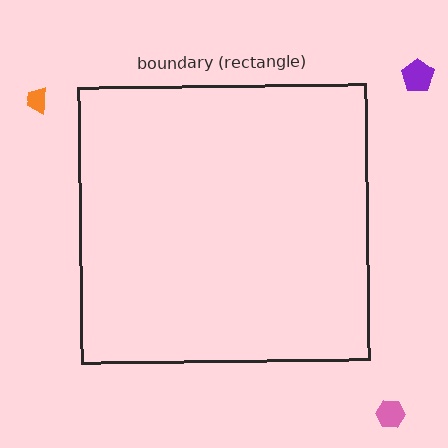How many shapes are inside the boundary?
0 inside, 3 outside.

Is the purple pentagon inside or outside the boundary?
Outside.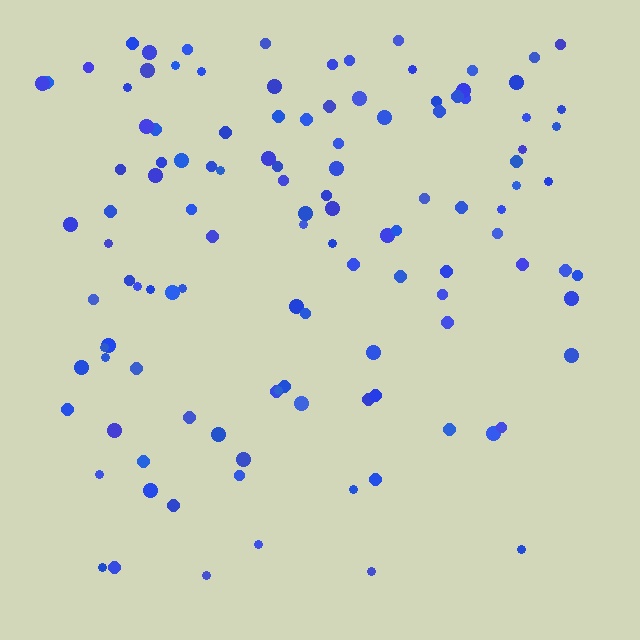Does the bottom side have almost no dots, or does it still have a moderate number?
Still a moderate number, just noticeably fewer than the top.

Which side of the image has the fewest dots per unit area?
The bottom.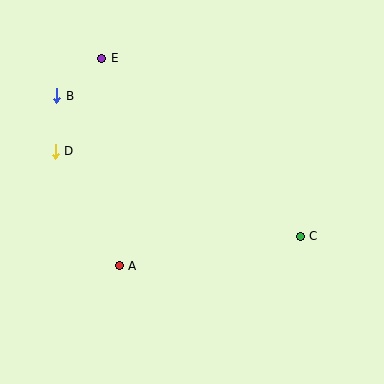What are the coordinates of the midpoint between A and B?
The midpoint between A and B is at (88, 181).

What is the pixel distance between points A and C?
The distance between A and C is 183 pixels.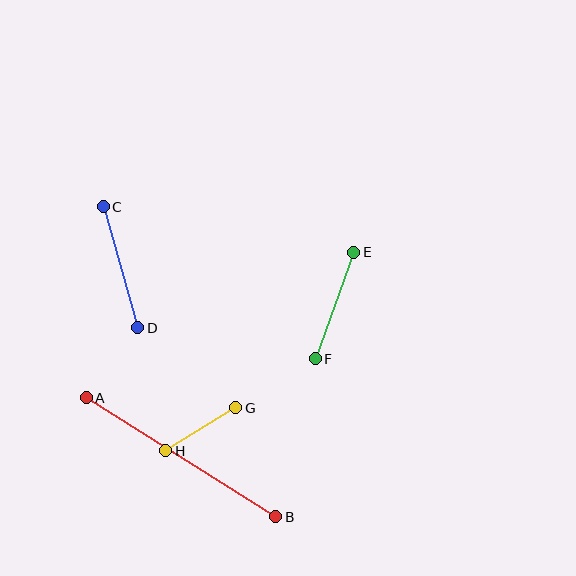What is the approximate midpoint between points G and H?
The midpoint is at approximately (201, 429) pixels.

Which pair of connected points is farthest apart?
Points A and B are farthest apart.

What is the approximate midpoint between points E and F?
The midpoint is at approximately (334, 305) pixels.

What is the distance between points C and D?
The distance is approximately 126 pixels.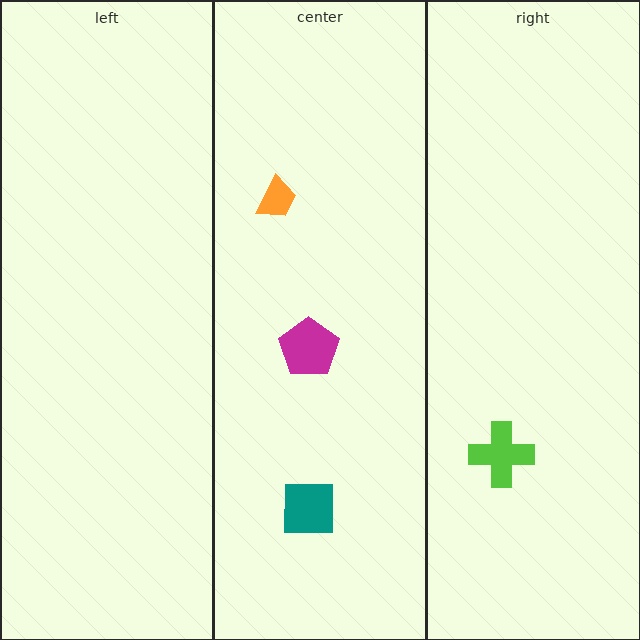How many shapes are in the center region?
3.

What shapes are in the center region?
The magenta pentagon, the orange trapezoid, the teal square.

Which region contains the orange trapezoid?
The center region.